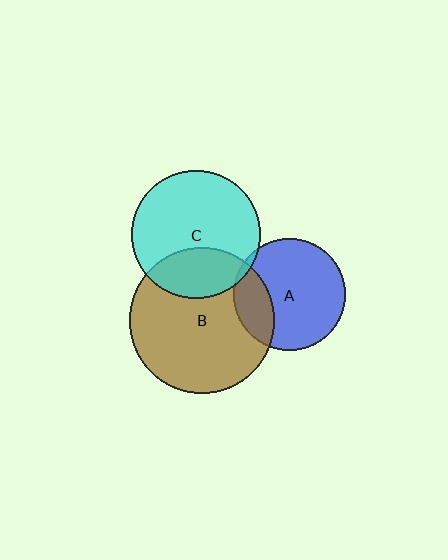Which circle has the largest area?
Circle B (brown).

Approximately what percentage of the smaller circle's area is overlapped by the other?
Approximately 25%.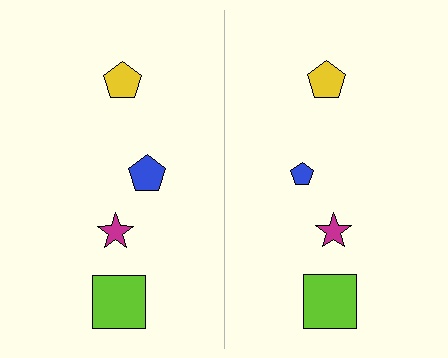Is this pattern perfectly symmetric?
No, the pattern is not perfectly symmetric. The blue pentagon on the right side has a different size than its mirror counterpart.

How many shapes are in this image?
There are 8 shapes in this image.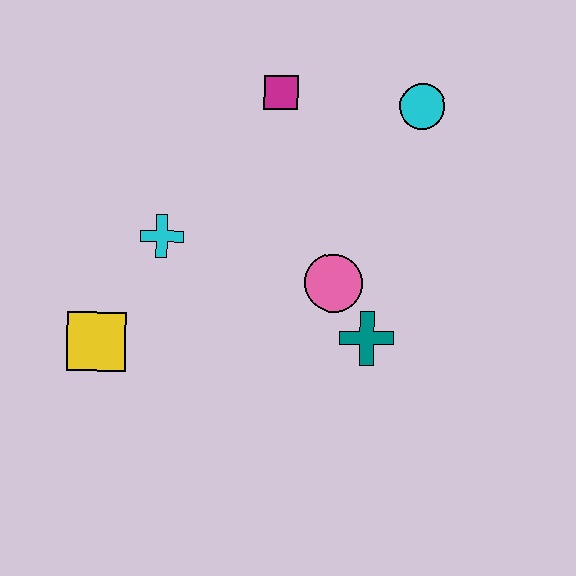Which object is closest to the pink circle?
The teal cross is closest to the pink circle.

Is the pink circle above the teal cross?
Yes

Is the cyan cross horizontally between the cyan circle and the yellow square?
Yes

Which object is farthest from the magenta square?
The yellow square is farthest from the magenta square.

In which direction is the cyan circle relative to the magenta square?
The cyan circle is to the right of the magenta square.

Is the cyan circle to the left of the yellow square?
No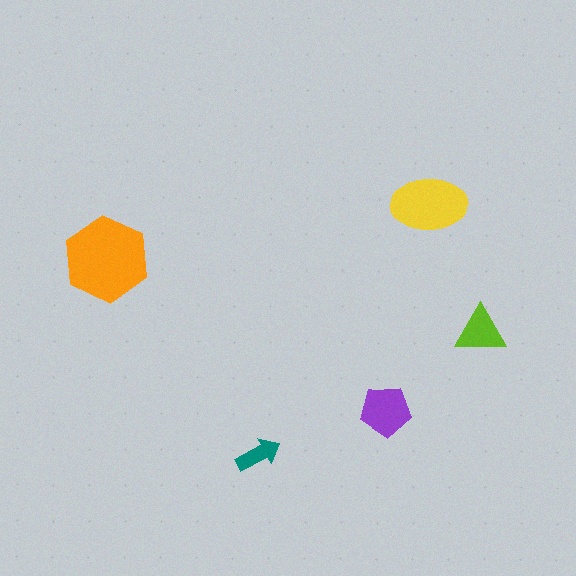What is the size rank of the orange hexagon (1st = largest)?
1st.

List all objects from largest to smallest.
The orange hexagon, the yellow ellipse, the purple pentagon, the lime triangle, the teal arrow.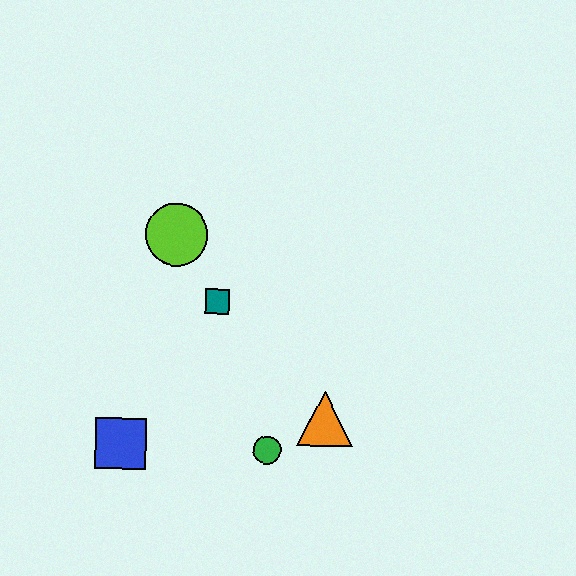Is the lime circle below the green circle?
No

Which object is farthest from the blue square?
The lime circle is farthest from the blue square.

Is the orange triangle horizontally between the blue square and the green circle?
No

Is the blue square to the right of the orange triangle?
No